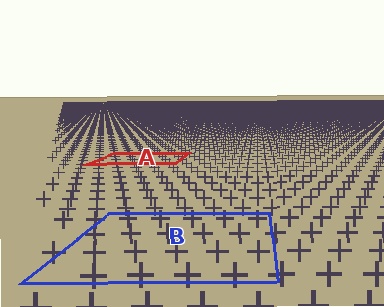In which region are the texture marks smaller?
The texture marks are smaller in region A, because it is farther away.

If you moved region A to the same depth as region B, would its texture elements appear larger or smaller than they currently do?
They would appear larger. At a closer depth, the same texture elements are projected at a bigger on-screen size.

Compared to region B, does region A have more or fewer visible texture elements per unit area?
Region A has more texture elements per unit area — they are packed more densely because it is farther away.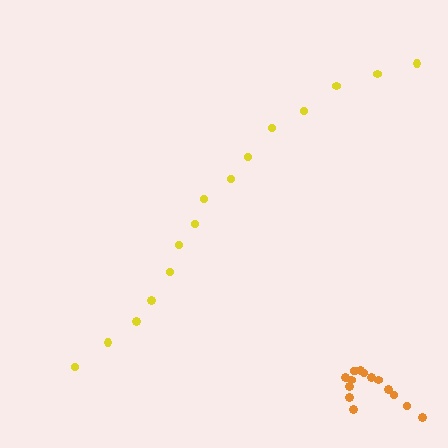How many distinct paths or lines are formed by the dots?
There are 2 distinct paths.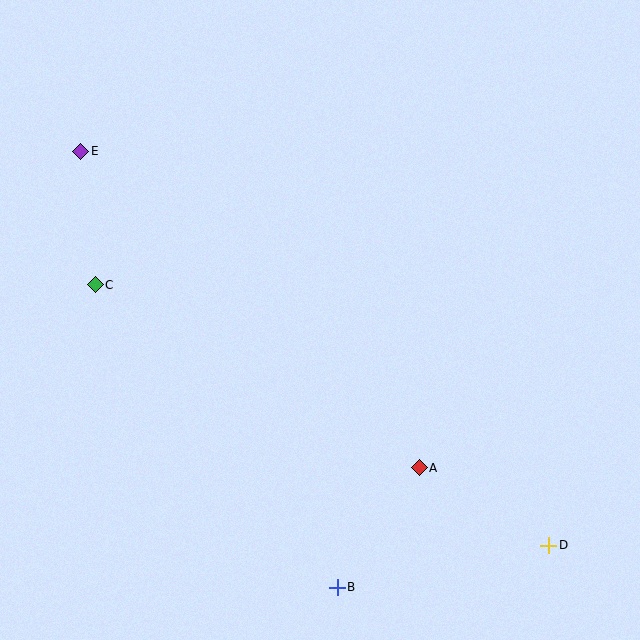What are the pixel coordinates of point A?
Point A is at (419, 468).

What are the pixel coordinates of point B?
Point B is at (337, 587).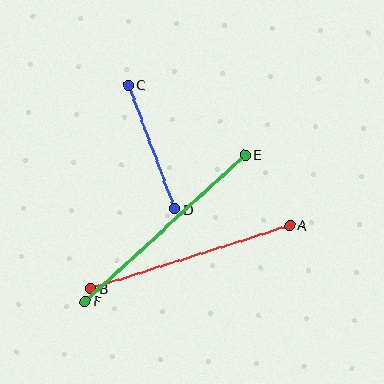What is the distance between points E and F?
The distance is approximately 217 pixels.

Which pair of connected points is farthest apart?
Points E and F are farthest apart.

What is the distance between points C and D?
The distance is approximately 132 pixels.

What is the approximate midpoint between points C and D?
The midpoint is at approximately (152, 147) pixels.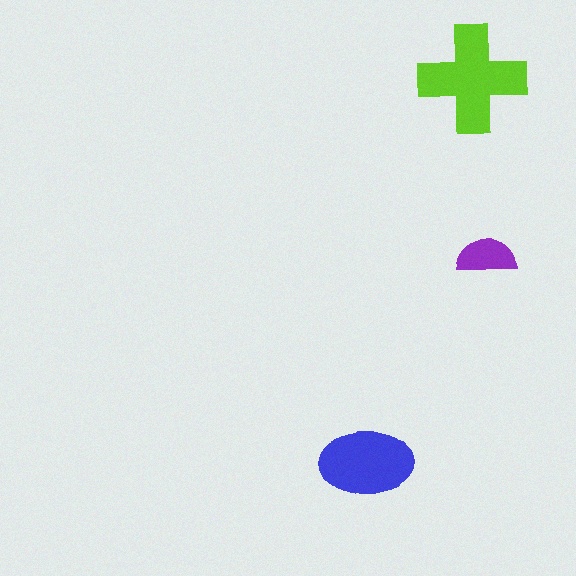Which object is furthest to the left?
The blue ellipse is leftmost.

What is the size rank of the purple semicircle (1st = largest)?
3rd.